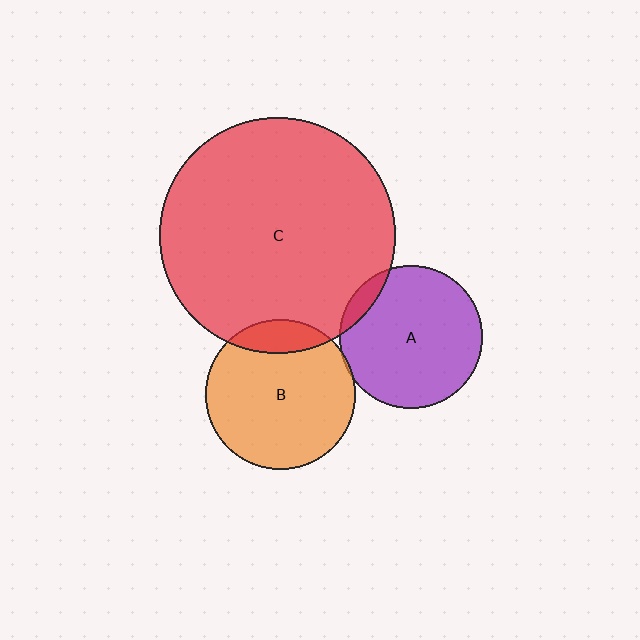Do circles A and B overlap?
Yes.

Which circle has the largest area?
Circle C (red).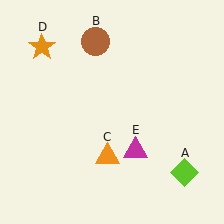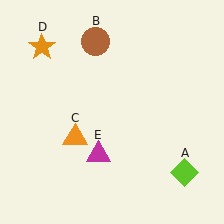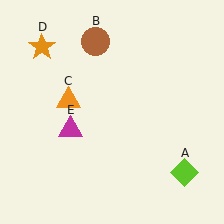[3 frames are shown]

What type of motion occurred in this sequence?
The orange triangle (object C), magenta triangle (object E) rotated clockwise around the center of the scene.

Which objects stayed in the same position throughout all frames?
Lime diamond (object A) and brown circle (object B) and orange star (object D) remained stationary.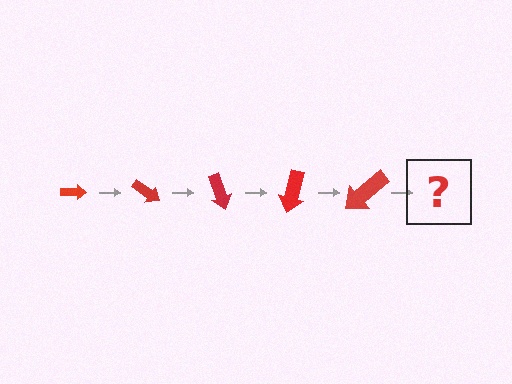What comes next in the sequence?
The next element should be an arrow, larger than the previous one and rotated 175 degrees from the start.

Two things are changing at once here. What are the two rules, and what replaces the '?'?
The two rules are that the arrow grows larger each step and it rotates 35 degrees each step. The '?' should be an arrow, larger than the previous one and rotated 175 degrees from the start.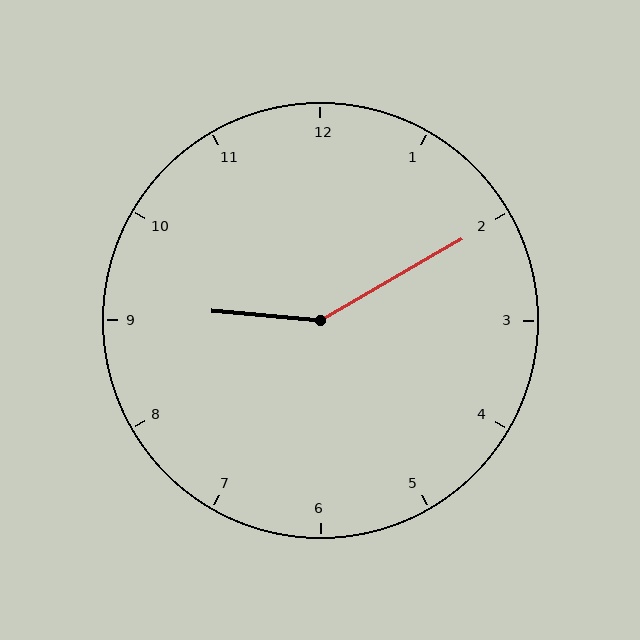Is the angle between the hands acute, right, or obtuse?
It is obtuse.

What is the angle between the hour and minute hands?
Approximately 145 degrees.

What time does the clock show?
9:10.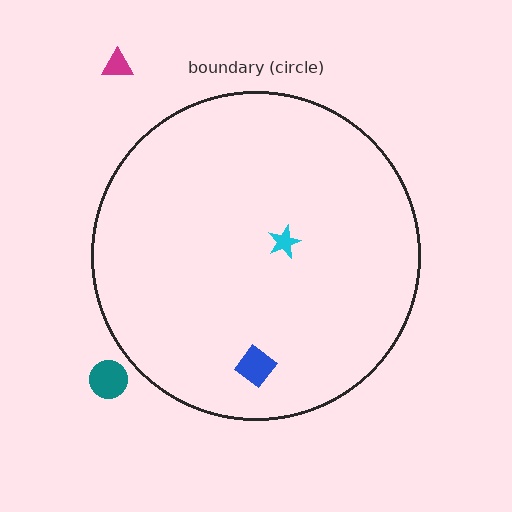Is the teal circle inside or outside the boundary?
Outside.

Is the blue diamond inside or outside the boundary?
Inside.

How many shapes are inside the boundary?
2 inside, 2 outside.